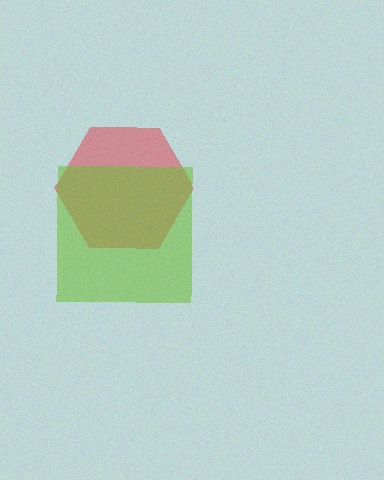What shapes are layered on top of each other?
The layered shapes are: a red hexagon, a lime square.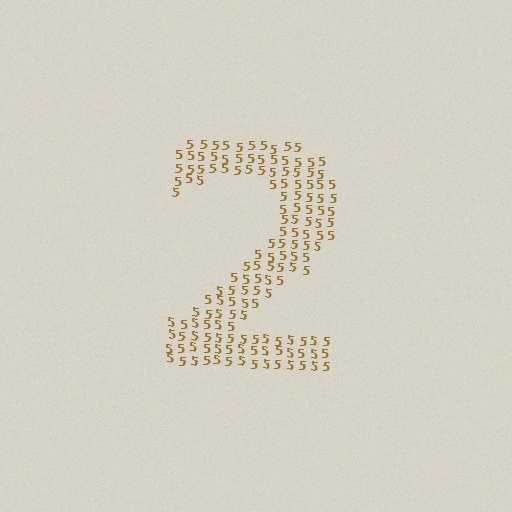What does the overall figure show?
The overall figure shows the digit 2.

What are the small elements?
The small elements are digit 5's.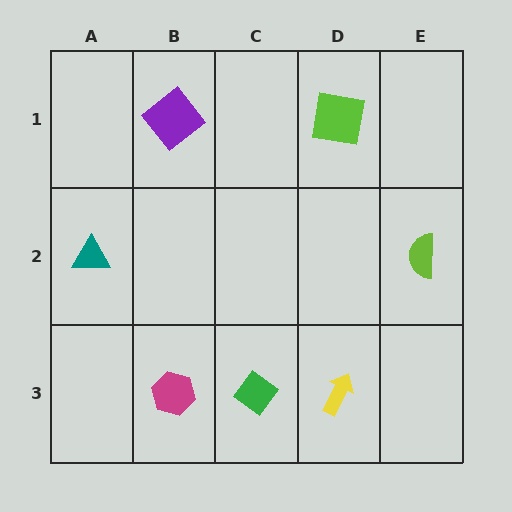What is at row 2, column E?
A lime semicircle.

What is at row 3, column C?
A green diamond.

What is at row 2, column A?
A teal triangle.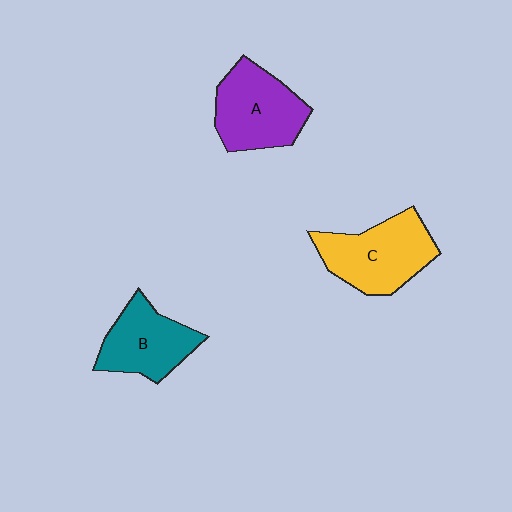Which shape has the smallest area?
Shape B (teal).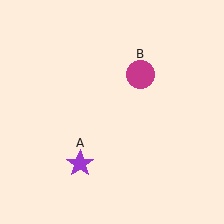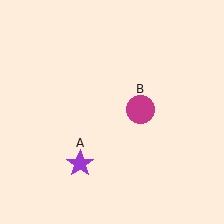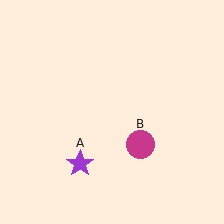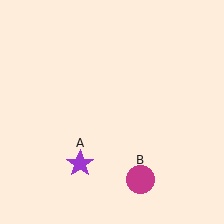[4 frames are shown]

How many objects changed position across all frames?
1 object changed position: magenta circle (object B).